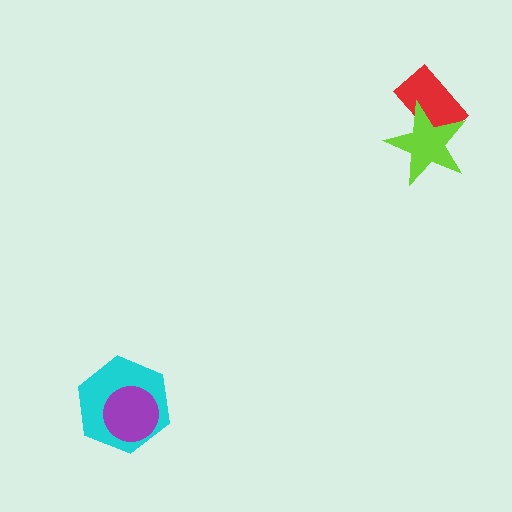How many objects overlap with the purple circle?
1 object overlaps with the purple circle.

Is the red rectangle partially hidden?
Yes, it is partially covered by another shape.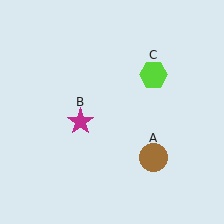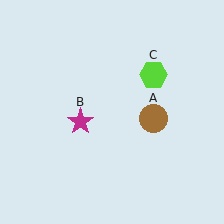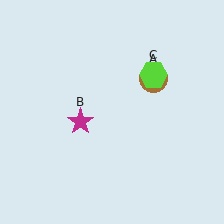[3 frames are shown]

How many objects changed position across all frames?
1 object changed position: brown circle (object A).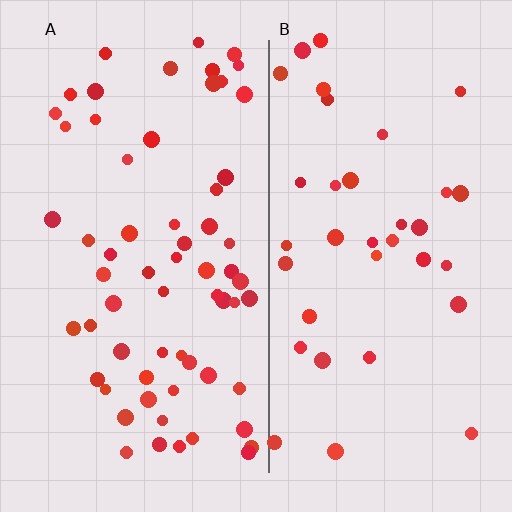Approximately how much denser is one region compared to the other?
Approximately 1.8× — region A over region B.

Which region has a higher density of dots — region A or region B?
A (the left).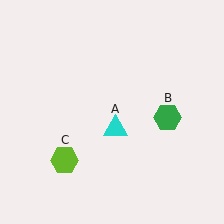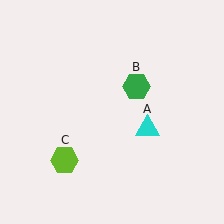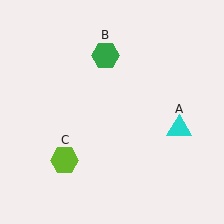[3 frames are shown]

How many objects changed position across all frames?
2 objects changed position: cyan triangle (object A), green hexagon (object B).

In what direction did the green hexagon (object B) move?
The green hexagon (object B) moved up and to the left.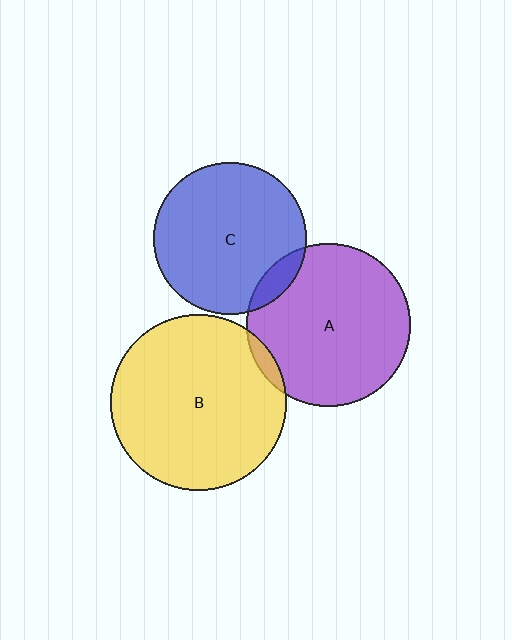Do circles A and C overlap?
Yes.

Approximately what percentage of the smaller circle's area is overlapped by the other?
Approximately 10%.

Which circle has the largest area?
Circle B (yellow).